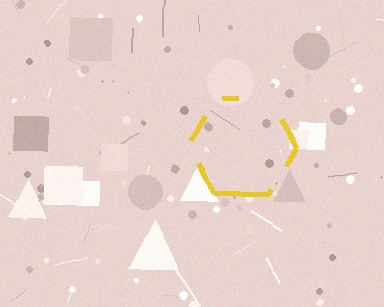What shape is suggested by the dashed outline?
The dashed outline suggests a hexagon.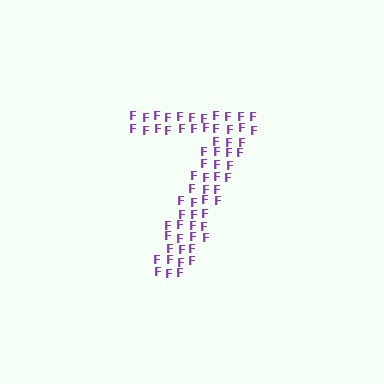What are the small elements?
The small elements are letter F's.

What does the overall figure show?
The overall figure shows the digit 7.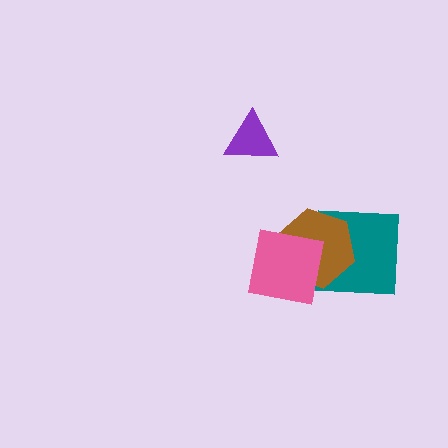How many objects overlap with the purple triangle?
0 objects overlap with the purple triangle.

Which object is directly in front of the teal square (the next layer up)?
The brown hexagon is directly in front of the teal square.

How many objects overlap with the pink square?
2 objects overlap with the pink square.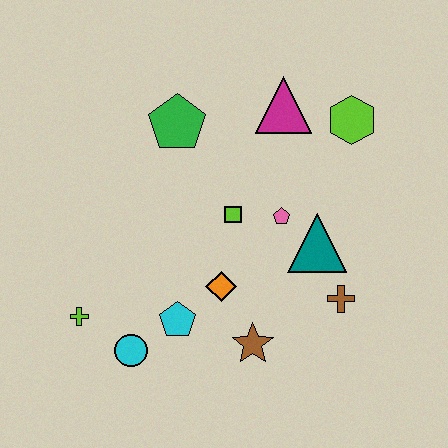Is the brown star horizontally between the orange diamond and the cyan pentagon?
No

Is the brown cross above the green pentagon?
No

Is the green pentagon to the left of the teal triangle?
Yes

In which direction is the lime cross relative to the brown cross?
The lime cross is to the left of the brown cross.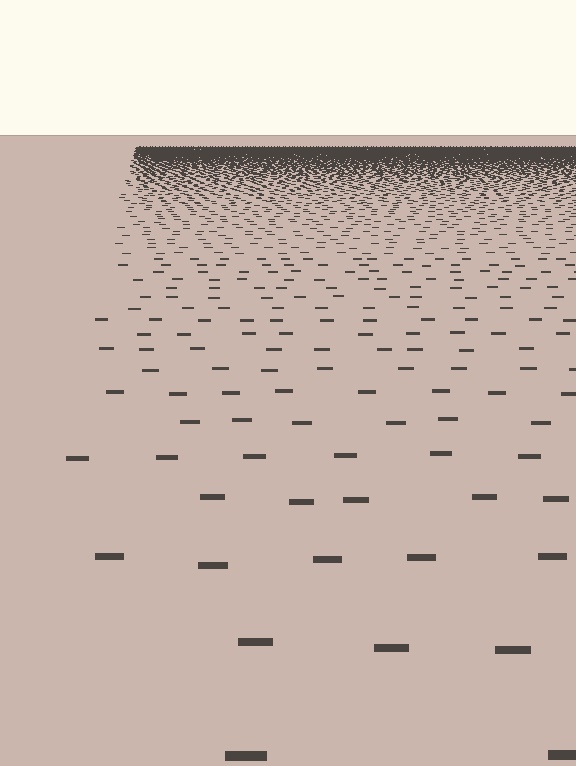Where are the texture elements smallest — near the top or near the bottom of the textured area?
Near the top.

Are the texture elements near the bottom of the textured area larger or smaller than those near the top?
Larger. Near the bottom, elements are closer to the viewer and appear at a bigger on-screen size.